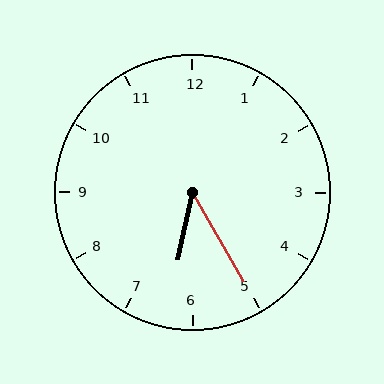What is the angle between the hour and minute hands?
Approximately 42 degrees.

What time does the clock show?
6:25.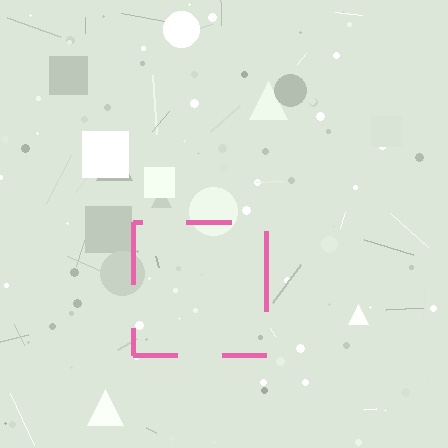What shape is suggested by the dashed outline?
The dashed outline suggests a square.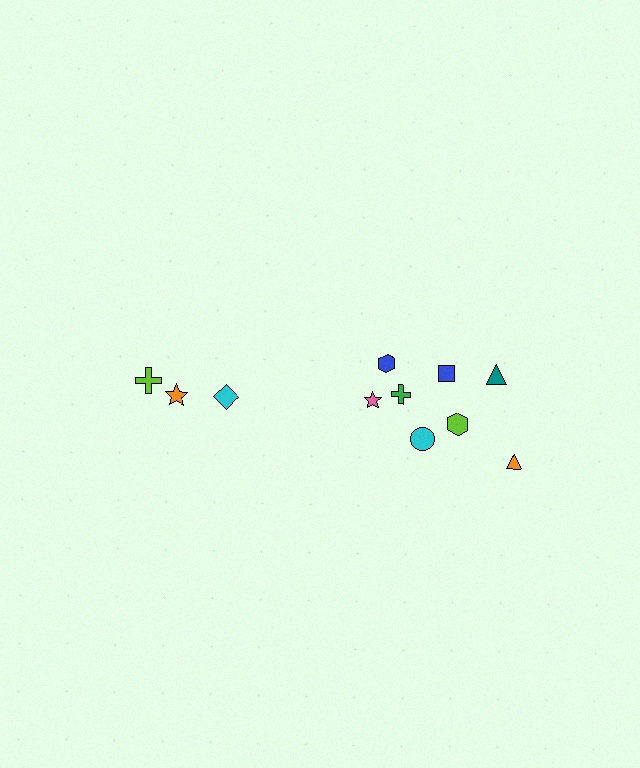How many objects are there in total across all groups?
There are 11 objects.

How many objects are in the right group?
There are 8 objects.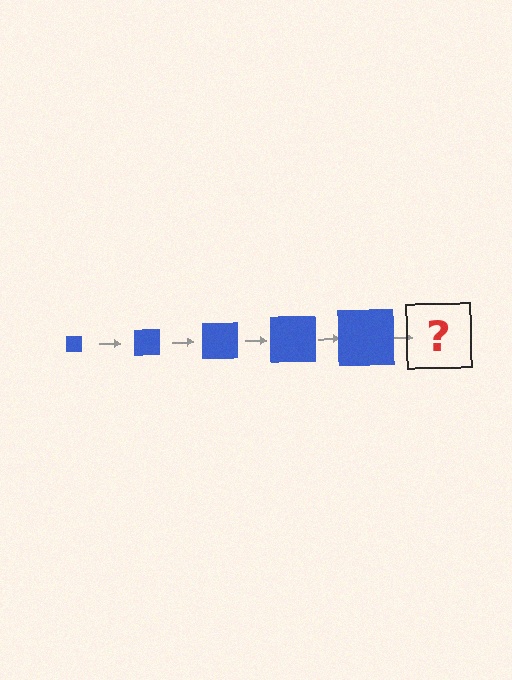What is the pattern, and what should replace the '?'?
The pattern is that the square gets progressively larger each step. The '?' should be a blue square, larger than the previous one.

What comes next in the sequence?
The next element should be a blue square, larger than the previous one.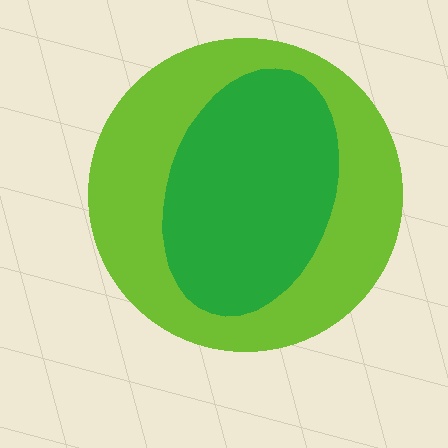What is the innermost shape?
The green ellipse.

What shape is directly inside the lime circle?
The green ellipse.